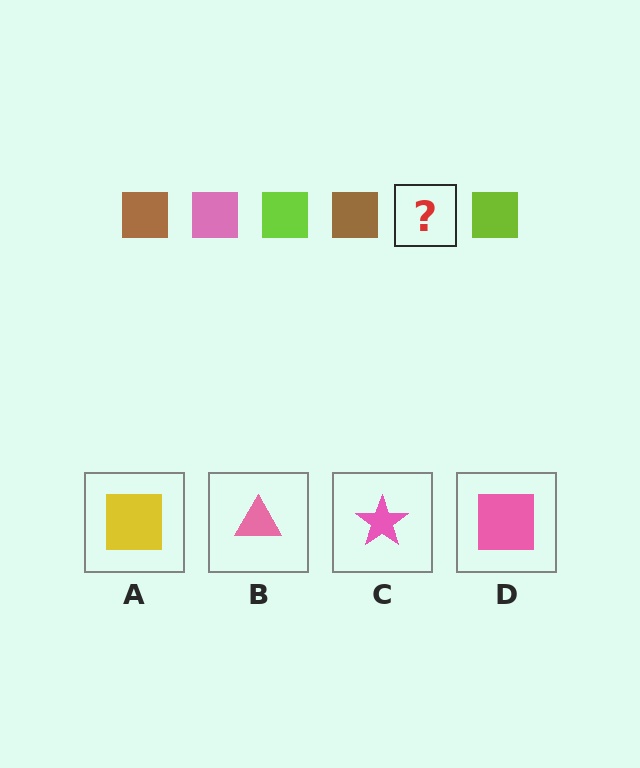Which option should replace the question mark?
Option D.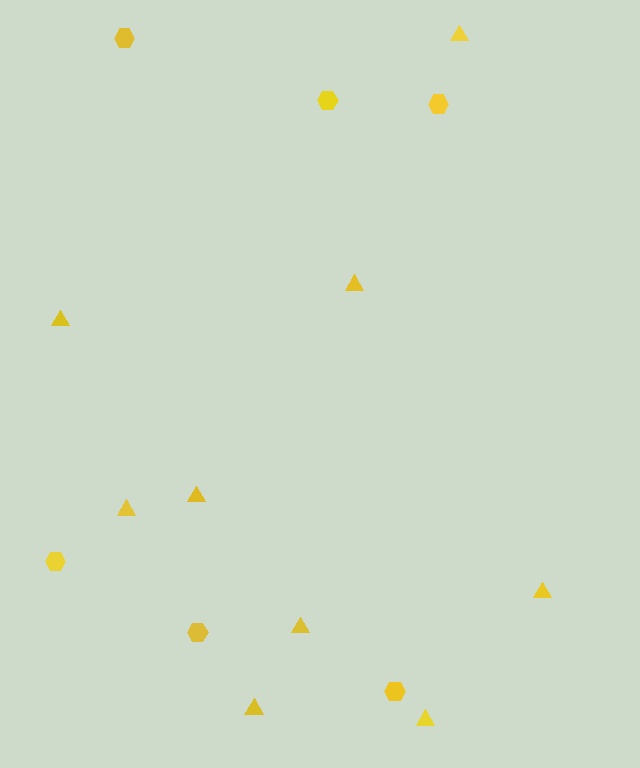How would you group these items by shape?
There are 2 groups: one group of triangles (9) and one group of hexagons (6).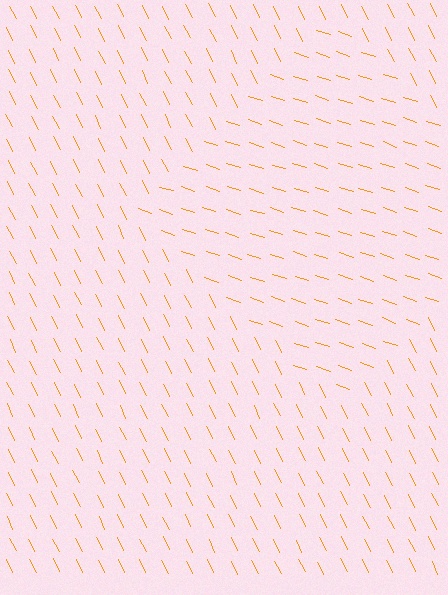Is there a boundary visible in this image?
Yes, there is a texture boundary formed by a change in line orientation.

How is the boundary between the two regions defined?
The boundary is defined purely by a change in line orientation (approximately 45 degrees difference). All lines are the same color and thickness.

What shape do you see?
I see a diamond.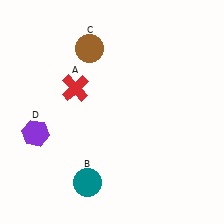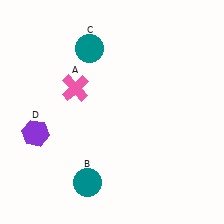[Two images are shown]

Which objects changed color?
A changed from red to pink. C changed from brown to teal.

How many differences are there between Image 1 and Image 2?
There are 2 differences between the two images.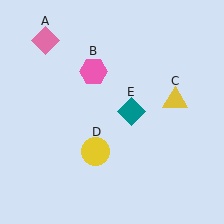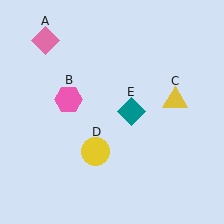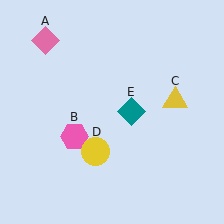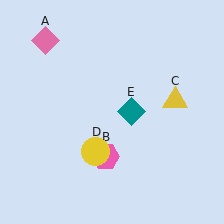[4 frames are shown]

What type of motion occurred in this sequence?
The pink hexagon (object B) rotated counterclockwise around the center of the scene.